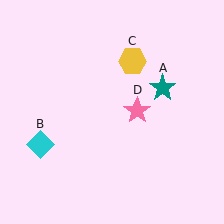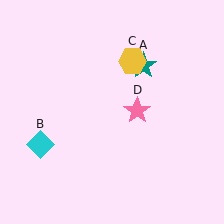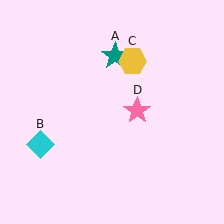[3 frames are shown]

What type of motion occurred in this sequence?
The teal star (object A) rotated counterclockwise around the center of the scene.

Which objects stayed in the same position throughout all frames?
Cyan diamond (object B) and yellow hexagon (object C) and pink star (object D) remained stationary.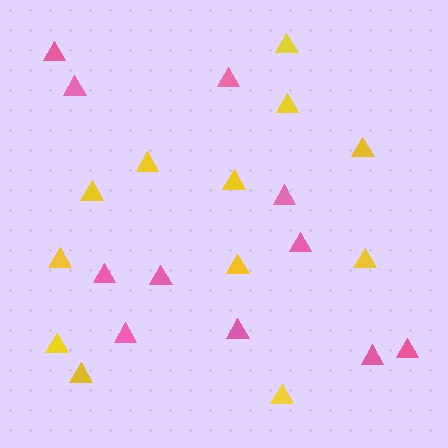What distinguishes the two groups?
There are 2 groups: one group of pink triangles (11) and one group of yellow triangles (12).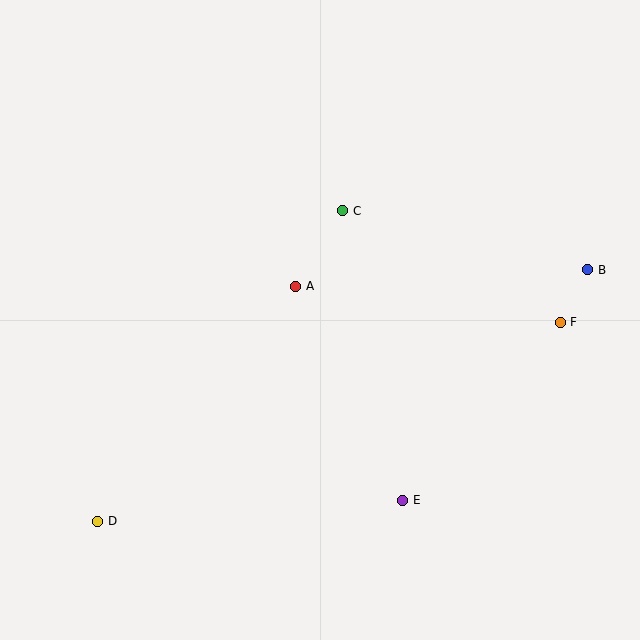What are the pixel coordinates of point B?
Point B is at (588, 270).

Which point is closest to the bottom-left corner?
Point D is closest to the bottom-left corner.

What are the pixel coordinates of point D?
Point D is at (98, 521).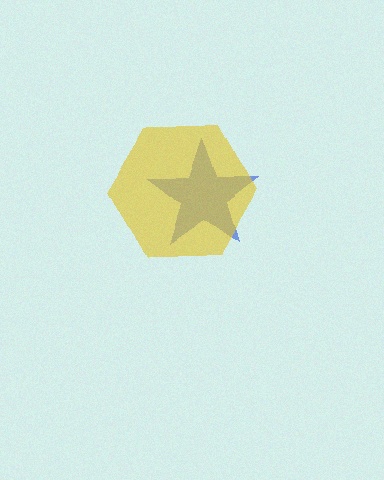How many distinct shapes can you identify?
There are 2 distinct shapes: a blue star, a yellow hexagon.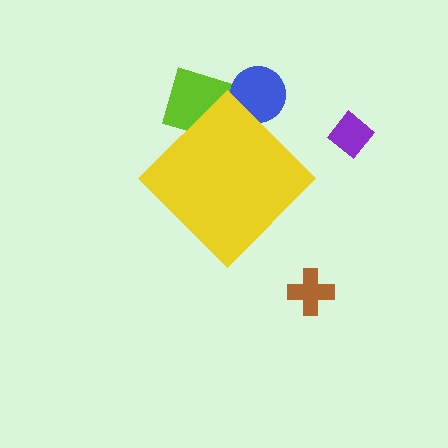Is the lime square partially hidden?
Yes, the lime square is partially hidden behind the yellow diamond.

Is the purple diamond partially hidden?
No, the purple diamond is fully visible.